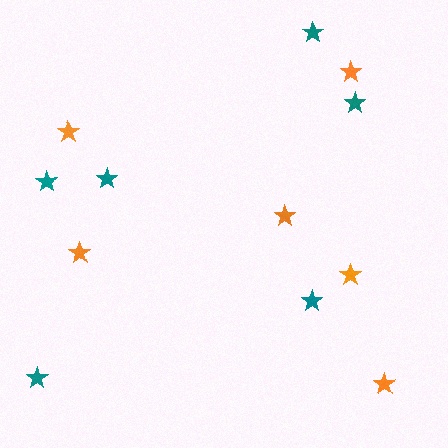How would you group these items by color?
There are 2 groups: one group of orange stars (6) and one group of teal stars (6).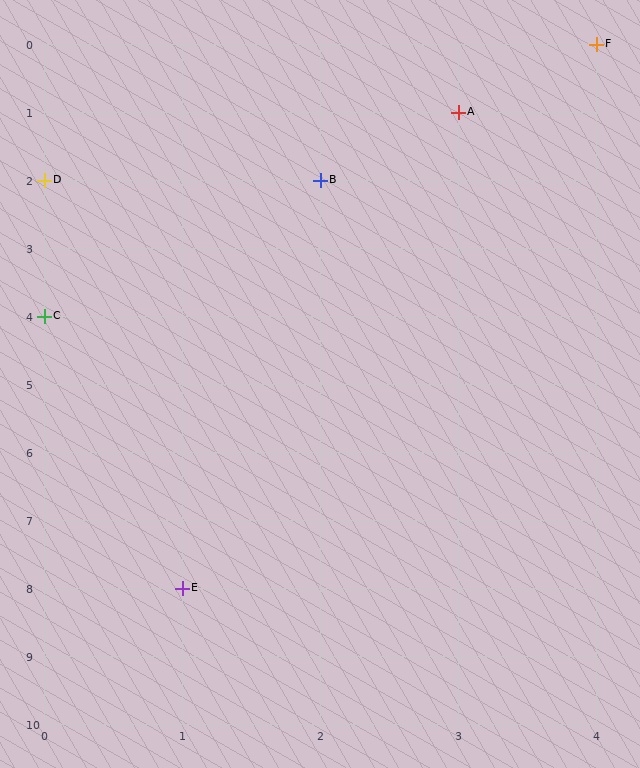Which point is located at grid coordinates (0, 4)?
Point C is at (0, 4).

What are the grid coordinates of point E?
Point E is at grid coordinates (1, 8).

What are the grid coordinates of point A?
Point A is at grid coordinates (3, 1).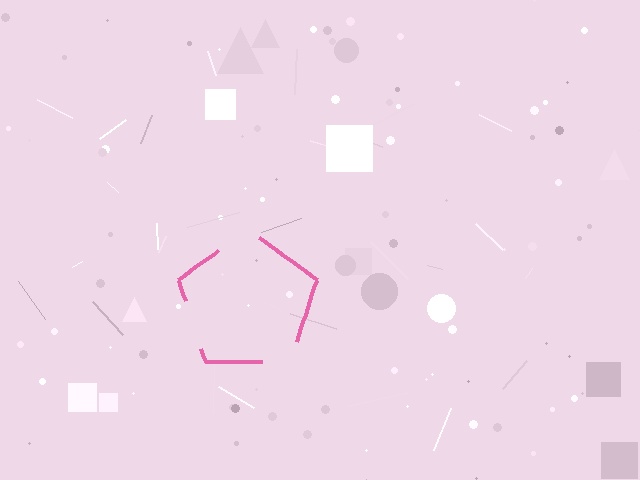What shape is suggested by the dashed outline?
The dashed outline suggests a pentagon.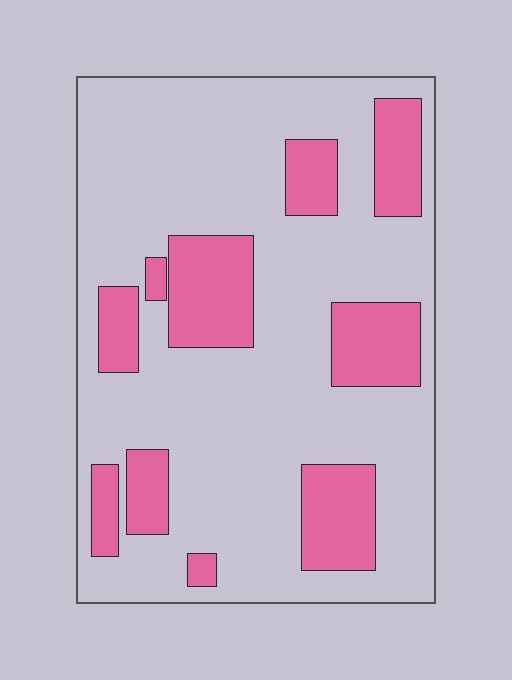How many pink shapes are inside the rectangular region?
10.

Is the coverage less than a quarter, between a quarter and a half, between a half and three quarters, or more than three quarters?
Less than a quarter.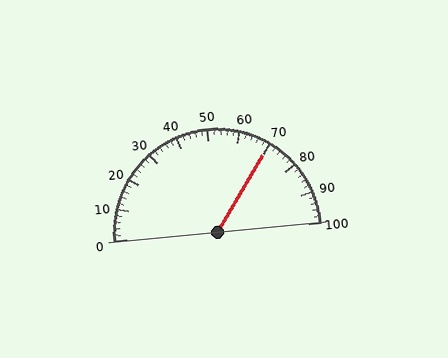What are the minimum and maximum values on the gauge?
The gauge ranges from 0 to 100.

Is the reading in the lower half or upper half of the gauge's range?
The reading is in the upper half of the range (0 to 100).